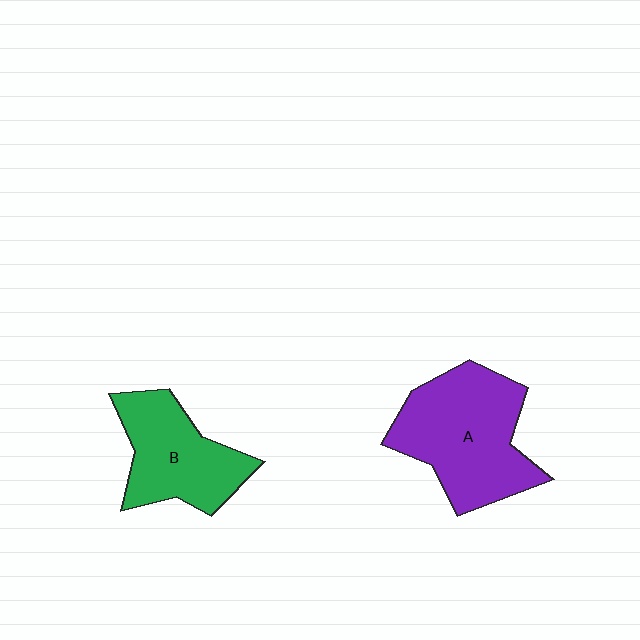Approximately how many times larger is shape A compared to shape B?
Approximately 1.3 times.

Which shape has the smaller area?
Shape B (green).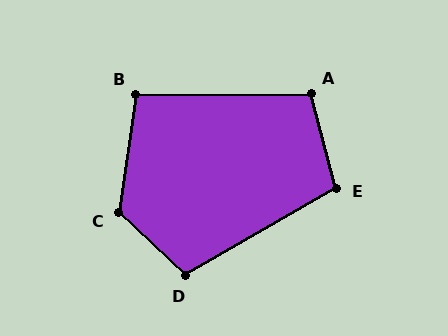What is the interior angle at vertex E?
Approximately 105 degrees (obtuse).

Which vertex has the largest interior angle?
C, at approximately 125 degrees.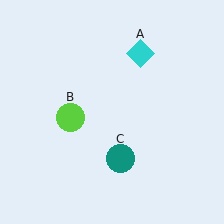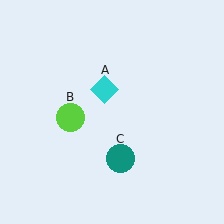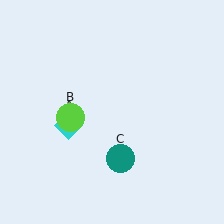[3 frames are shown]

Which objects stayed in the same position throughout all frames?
Lime circle (object B) and teal circle (object C) remained stationary.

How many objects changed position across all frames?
1 object changed position: cyan diamond (object A).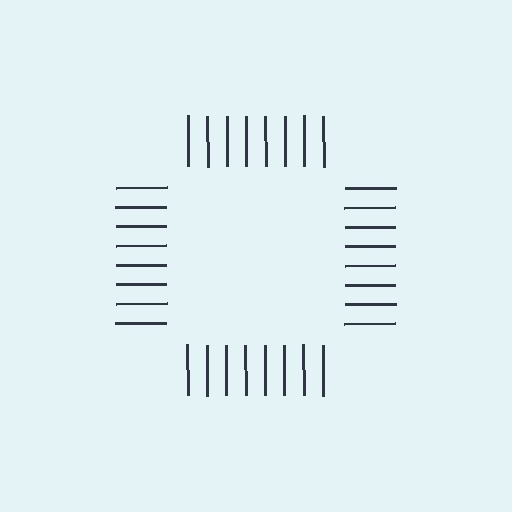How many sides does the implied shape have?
4 sides — the line-ends trace a square.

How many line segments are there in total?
32 — 8 along each of the 4 edges.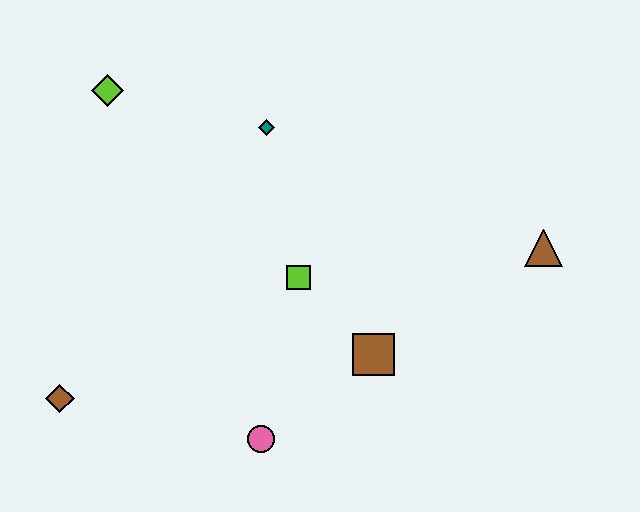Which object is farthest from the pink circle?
The lime diamond is farthest from the pink circle.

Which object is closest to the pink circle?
The brown square is closest to the pink circle.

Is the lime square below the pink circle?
No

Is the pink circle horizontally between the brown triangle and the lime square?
No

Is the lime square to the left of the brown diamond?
No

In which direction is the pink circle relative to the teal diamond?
The pink circle is below the teal diamond.